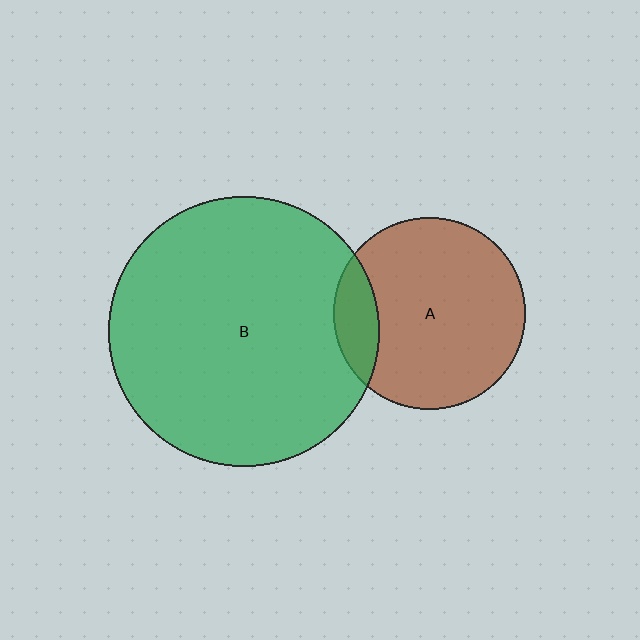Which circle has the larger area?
Circle B (green).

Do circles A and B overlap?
Yes.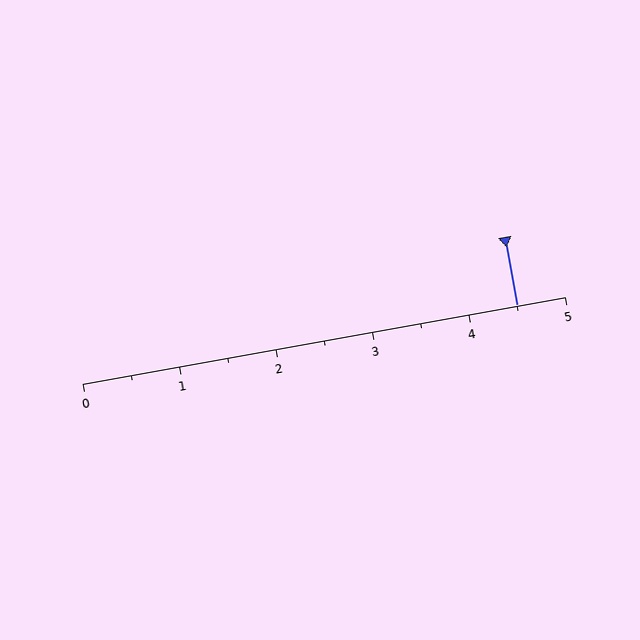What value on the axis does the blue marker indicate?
The marker indicates approximately 4.5.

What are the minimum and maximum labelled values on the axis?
The axis runs from 0 to 5.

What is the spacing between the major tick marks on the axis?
The major ticks are spaced 1 apart.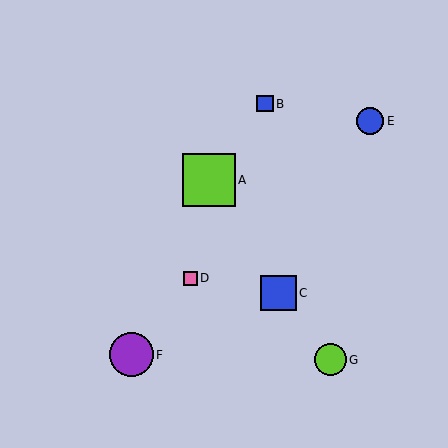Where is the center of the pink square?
The center of the pink square is at (191, 278).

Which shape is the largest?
The lime square (labeled A) is the largest.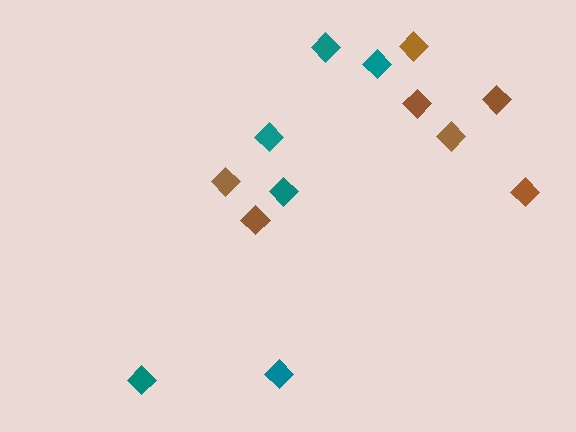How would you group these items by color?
There are 2 groups: one group of brown diamonds (7) and one group of teal diamonds (6).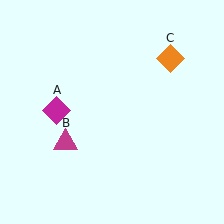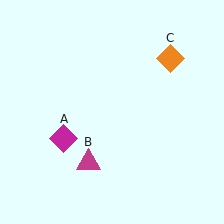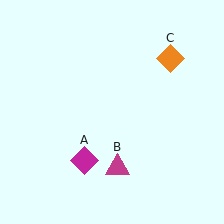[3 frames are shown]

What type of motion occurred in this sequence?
The magenta diamond (object A), magenta triangle (object B) rotated counterclockwise around the center of the scene.